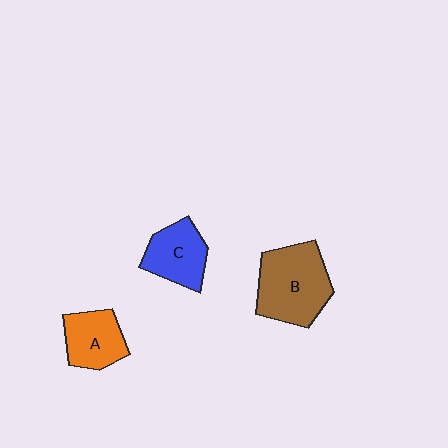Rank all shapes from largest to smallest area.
From largest to smallest: B (brown), C (blue), A (orange).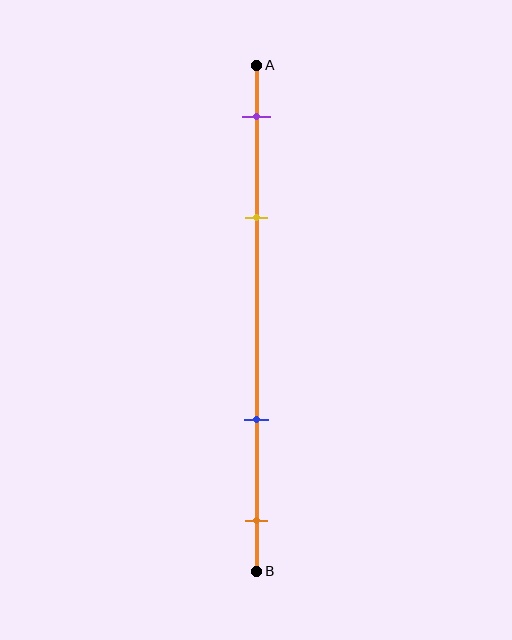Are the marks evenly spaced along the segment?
No, the marks are not evenly spaced.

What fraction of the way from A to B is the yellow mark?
The yellow mark is approximately 30% (0.3) of the way from A to B.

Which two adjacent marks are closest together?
The purple and yellow marks are the closest adjacent pair.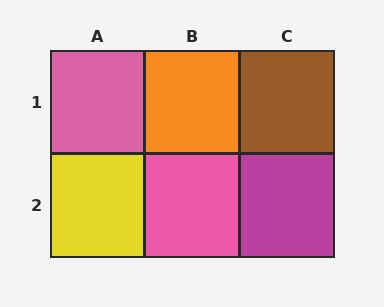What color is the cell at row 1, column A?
Pink.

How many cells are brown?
1 cell is brown.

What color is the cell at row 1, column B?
Orange.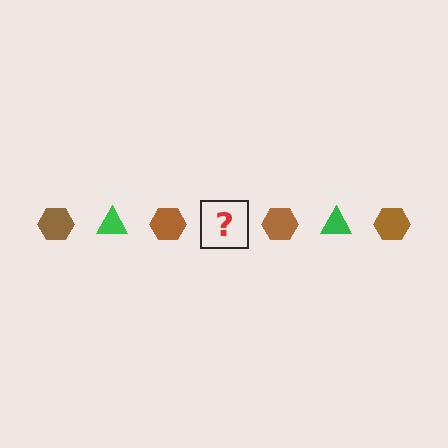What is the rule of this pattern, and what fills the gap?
The rule is that the pattern alternates between brown hexagon and green triangle. The gap should be filled with a green triangle.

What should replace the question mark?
The question mark should be replaced with a green triangle.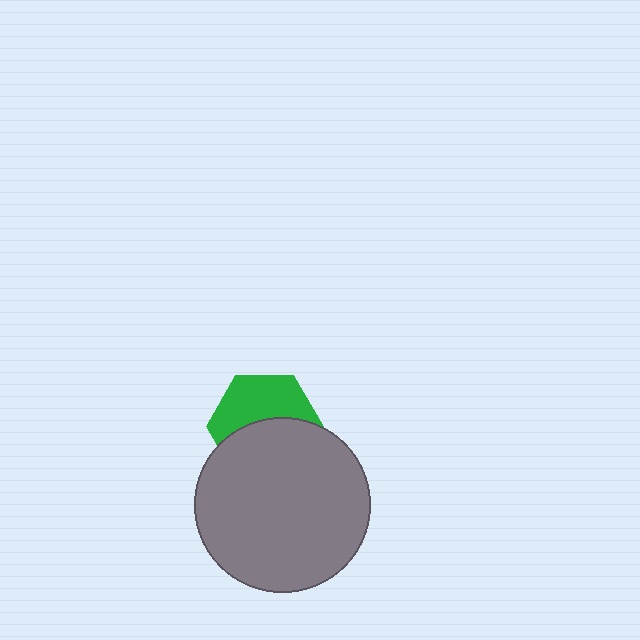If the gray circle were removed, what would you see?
You would see the complete green hexagon.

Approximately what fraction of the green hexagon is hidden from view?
Roughly 52% of the green hexagon is hidden behind the gray circle.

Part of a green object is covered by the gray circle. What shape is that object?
It is a hexagon.